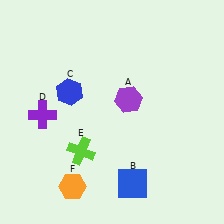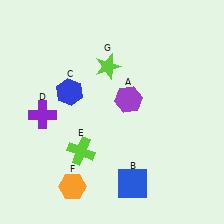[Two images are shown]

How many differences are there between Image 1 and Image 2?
There is 1 difference between the two images.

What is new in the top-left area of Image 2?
A lime star (G) was added in the top-left area of Image 2.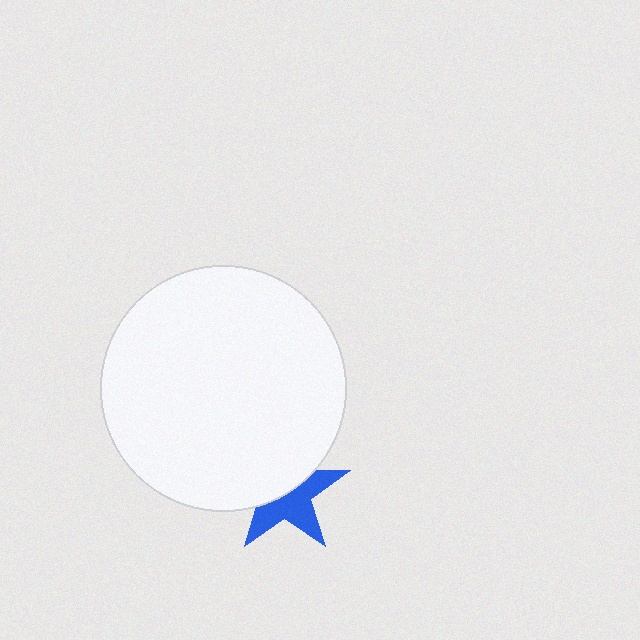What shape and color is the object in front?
The object in front is a white circle.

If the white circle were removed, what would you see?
You would see the complete blue star.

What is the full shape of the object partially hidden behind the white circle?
The partially hidden object is a blue star.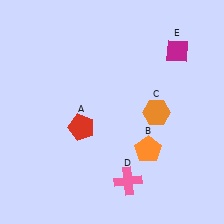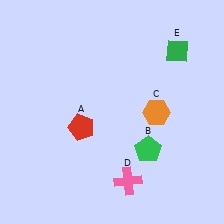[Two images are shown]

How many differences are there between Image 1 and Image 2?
There are 2 differences between the two images.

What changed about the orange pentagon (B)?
In Image 1, B is orange. In Image 2, it changed to green.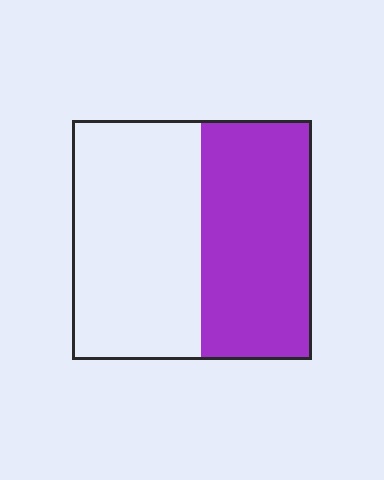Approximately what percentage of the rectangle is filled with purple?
Approximately 45%.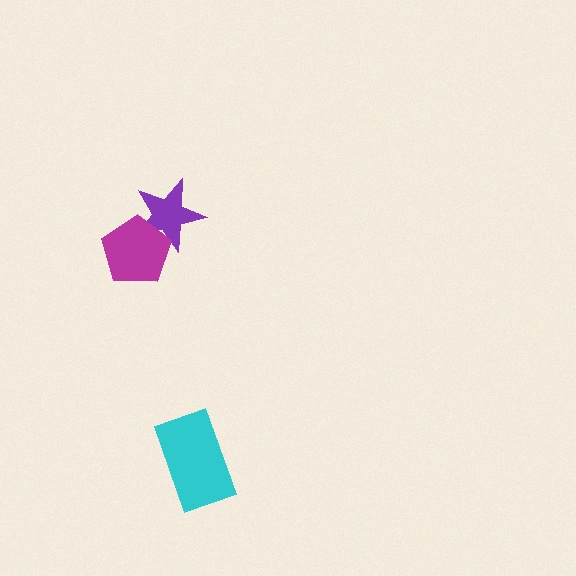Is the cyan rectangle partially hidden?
No, no other shape covers it.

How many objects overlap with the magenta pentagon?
1 object overlaps with the magenta pentagon.